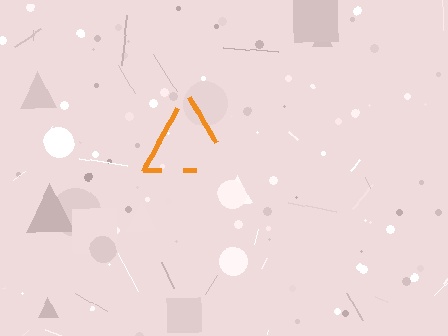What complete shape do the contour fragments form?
The contour fragments form a triangle.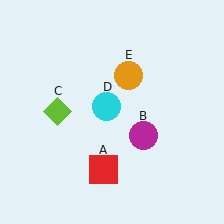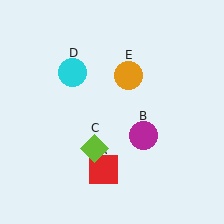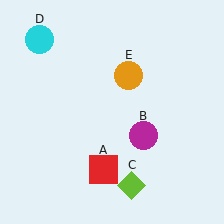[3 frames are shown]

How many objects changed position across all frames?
2 objects changed position: lime diamond (object C), cyan circle (object D).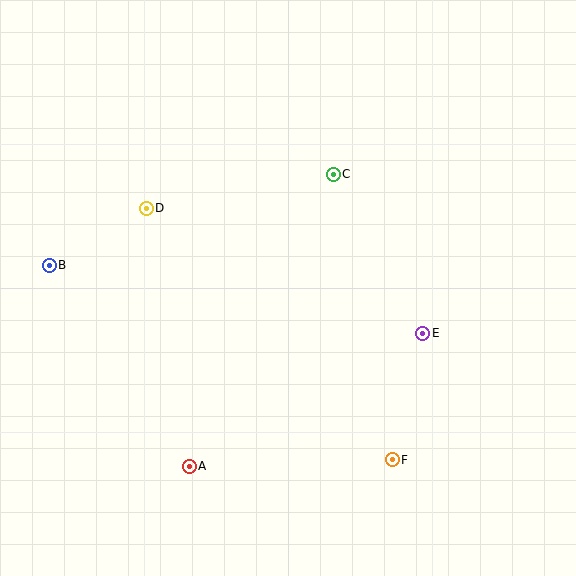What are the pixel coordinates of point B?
Point B is at (49, 265).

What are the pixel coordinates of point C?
Point C is at (333, 174).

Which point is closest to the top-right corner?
Point C is closest to the top-right corner.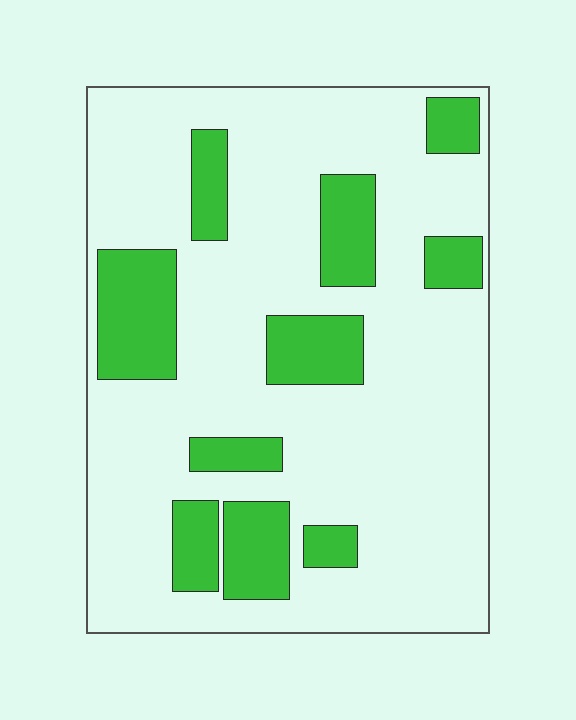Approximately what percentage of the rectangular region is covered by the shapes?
Approximately 25%.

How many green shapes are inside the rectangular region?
10.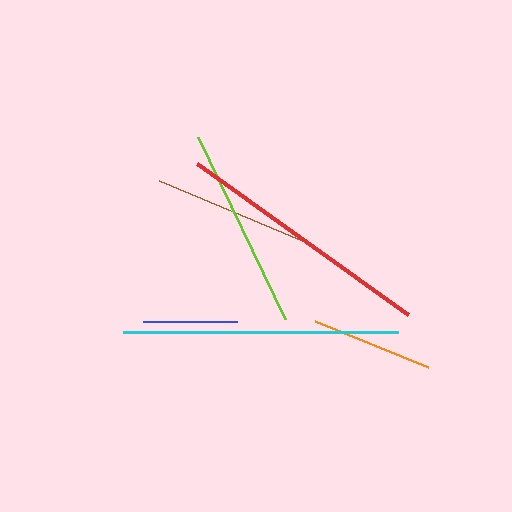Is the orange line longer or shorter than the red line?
The red line is longer than the orange line.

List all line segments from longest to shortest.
From longest to shortest: cyan, red, lime, brown, orange, blue.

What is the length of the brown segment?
The brown segment is approximately 155 pixels long.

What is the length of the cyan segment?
The cyan segment is approximately 276 pixels long.